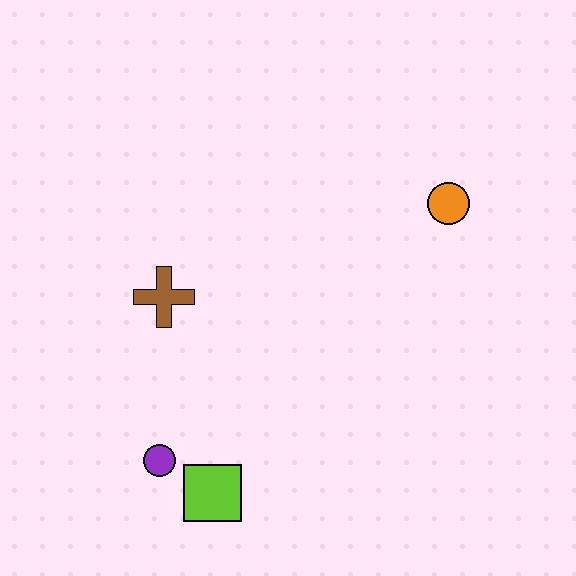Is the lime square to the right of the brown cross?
Yes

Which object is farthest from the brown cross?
The orange circle is farthest from the brown cross.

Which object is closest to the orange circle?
The brown cross is closest to the orange circle.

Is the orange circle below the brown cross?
No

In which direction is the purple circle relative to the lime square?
The purple circle is to the left of the lime square.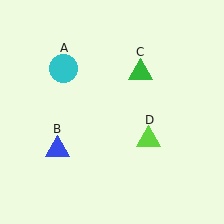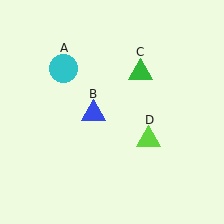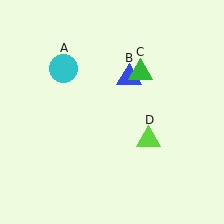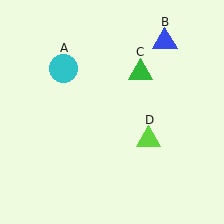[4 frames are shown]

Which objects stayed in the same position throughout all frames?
Cyan circle (object A) and green triangle (object C) and lime triangle (object D) remained stationary.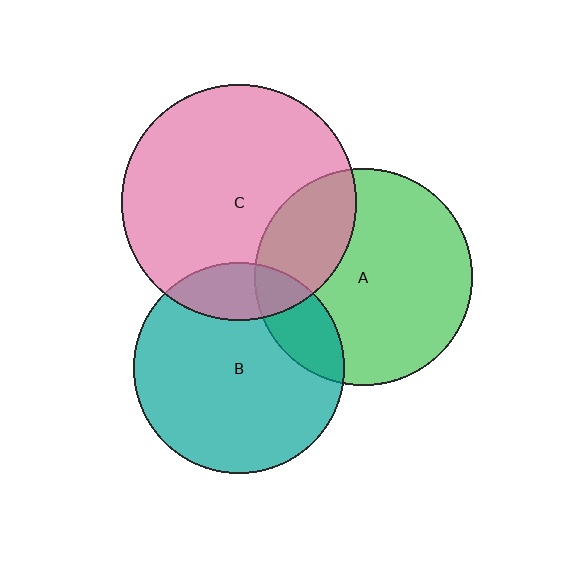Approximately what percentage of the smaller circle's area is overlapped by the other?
Approximately 20%.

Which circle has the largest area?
Circle C (pink).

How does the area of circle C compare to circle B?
Approximately 1.2 times.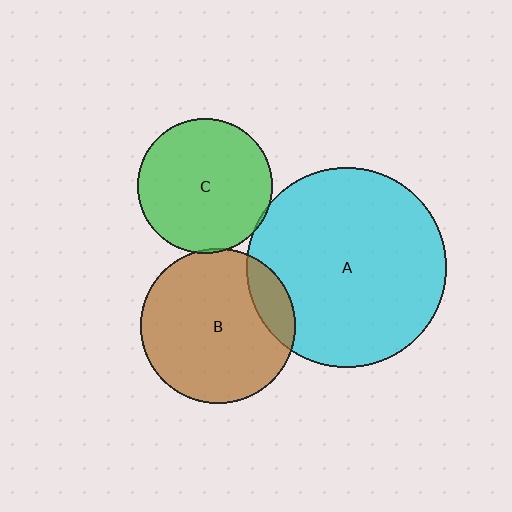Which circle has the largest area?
Circle A (cyan).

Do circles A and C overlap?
Yes.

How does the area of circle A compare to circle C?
Approximately 2.2 times.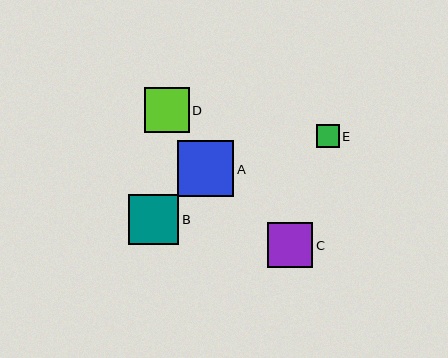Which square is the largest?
Square A is the largest with a size of approximately 56 pixels.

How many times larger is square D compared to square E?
Square D is approximately 1.9 times the size of square E.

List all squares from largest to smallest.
From largest to smallest: A, B, C, D, E.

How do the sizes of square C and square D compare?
Square C and square D are approximately the same size.